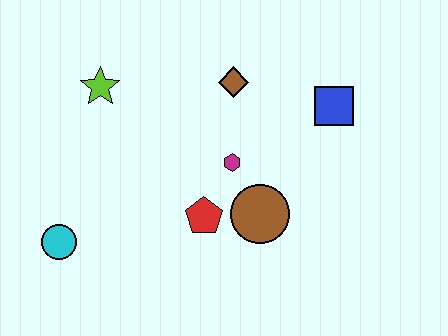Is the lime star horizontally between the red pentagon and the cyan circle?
Yes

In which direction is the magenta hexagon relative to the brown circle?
The magenta hexagon is above the brown circle.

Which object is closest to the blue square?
The brown diamond is closest to the blue square.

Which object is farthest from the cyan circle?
The blue square is farthest from the cyan circle.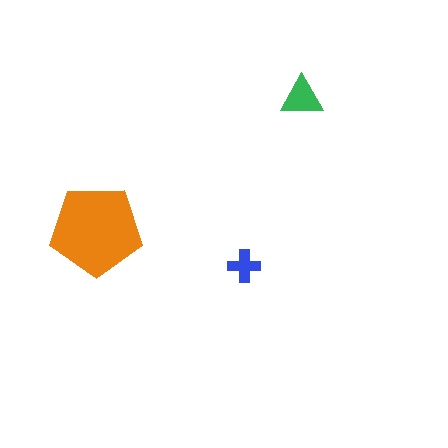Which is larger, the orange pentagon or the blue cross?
The orange pentagon.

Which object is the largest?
The orange pentagon.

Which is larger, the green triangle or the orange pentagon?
The orange pentagon.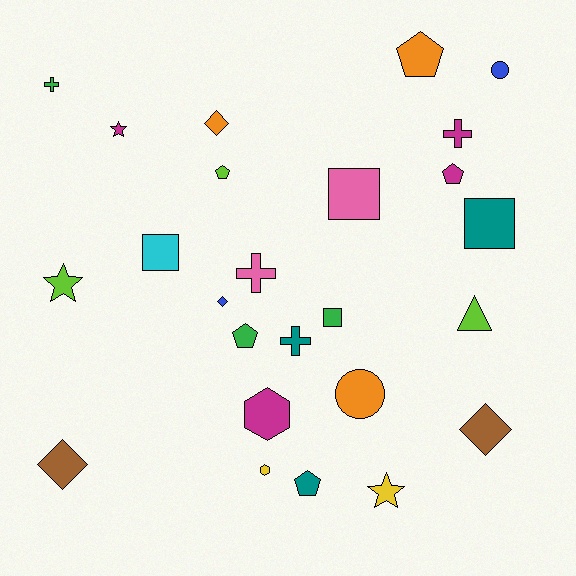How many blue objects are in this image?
There are 2 blue objects.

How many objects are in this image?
There are 25 objects.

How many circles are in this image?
There are 2 circles.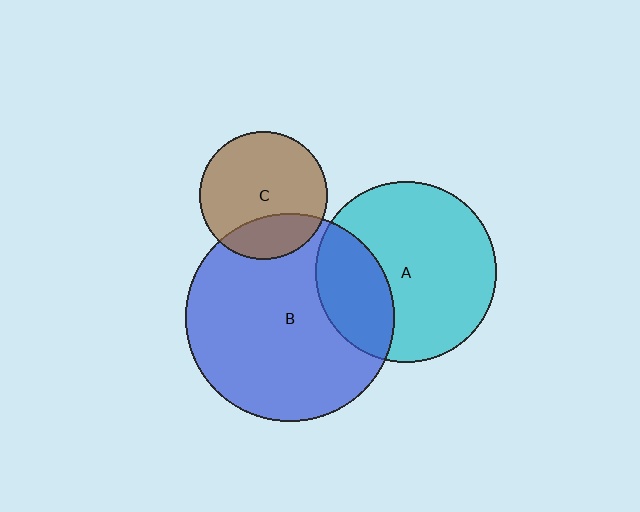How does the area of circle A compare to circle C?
Approximately 2.0 times.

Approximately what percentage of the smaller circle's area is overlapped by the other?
Approximately 25%.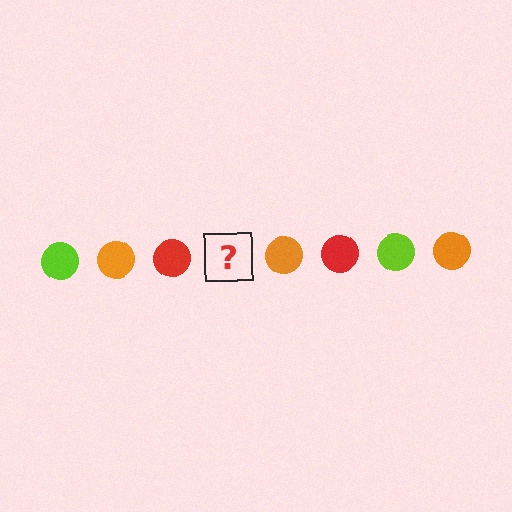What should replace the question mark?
The question mark should be replaced with a lime circle.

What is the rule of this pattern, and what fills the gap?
The rule is that the pattern cycles through lime, orange, red circles. The gap should be filled with a lime circle.